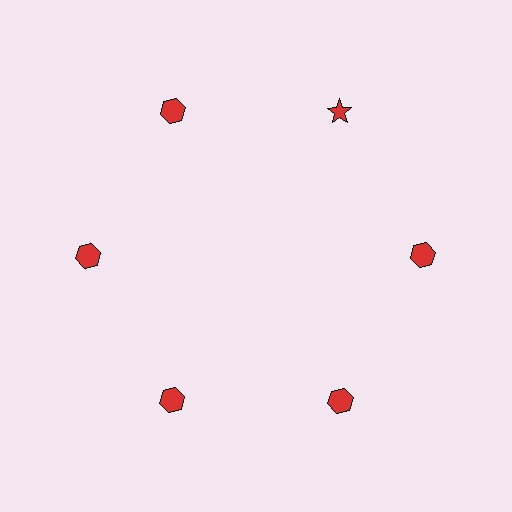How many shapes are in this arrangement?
There are 6 shapes arranged in a ring pattern.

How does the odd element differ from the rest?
It has a different shape: star instead of hexagon.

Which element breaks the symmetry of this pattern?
The red star at roughly the 1 o'clock position breaks the symmetry. All other shapes are red hexagons.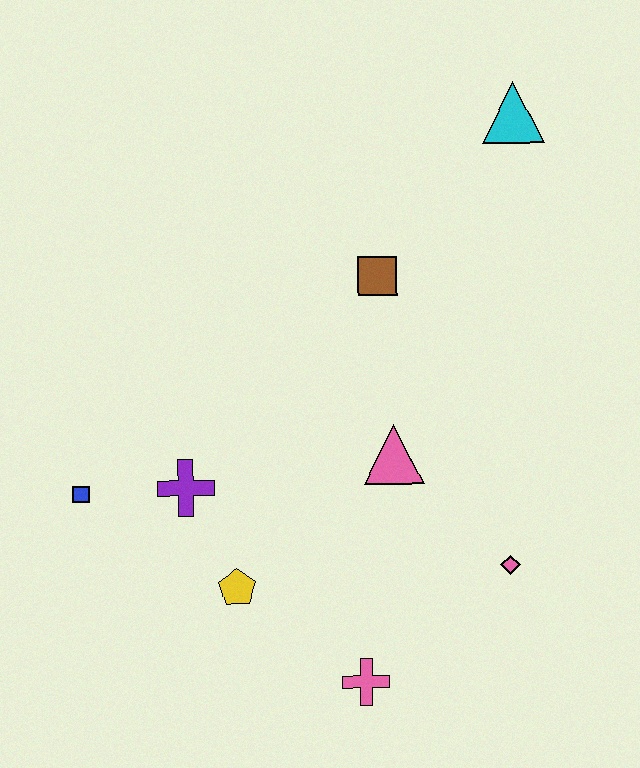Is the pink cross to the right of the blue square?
Yes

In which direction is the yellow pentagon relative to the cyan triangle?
The yellow pentagon is below the cyan triangle.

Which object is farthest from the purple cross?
The cyan triangle is farthest from the purple cross.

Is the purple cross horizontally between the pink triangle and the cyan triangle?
No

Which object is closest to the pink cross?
The yellow pentagon is closest to the pink cross.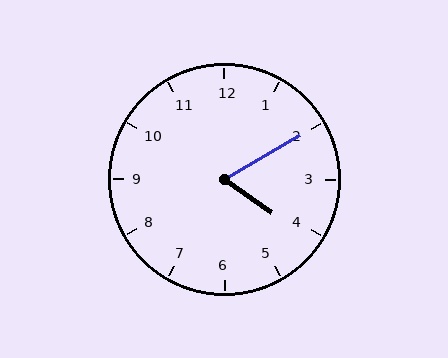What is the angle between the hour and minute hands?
Approximately 65 degrees.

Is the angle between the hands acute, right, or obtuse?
It is acute.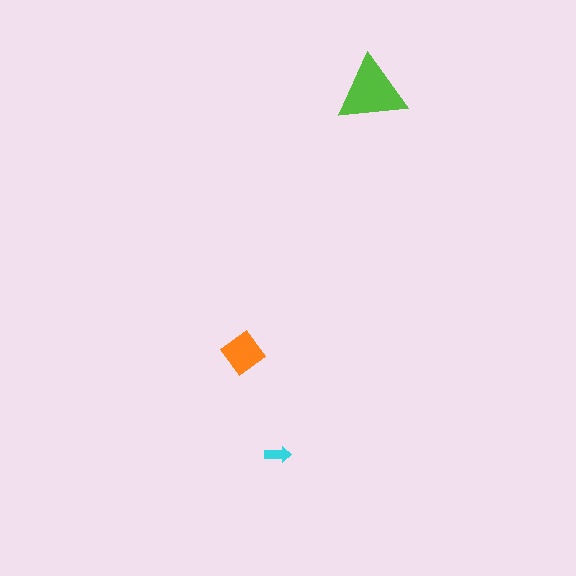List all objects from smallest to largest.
The cyan arrow, the orange diamond, the lime triangle.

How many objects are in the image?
There are 3 objects in the image.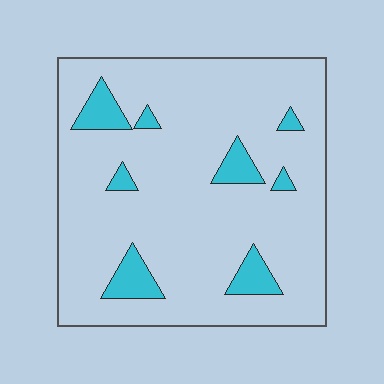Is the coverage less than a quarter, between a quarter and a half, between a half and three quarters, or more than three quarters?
Less than a quarter.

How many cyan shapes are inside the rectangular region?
8.